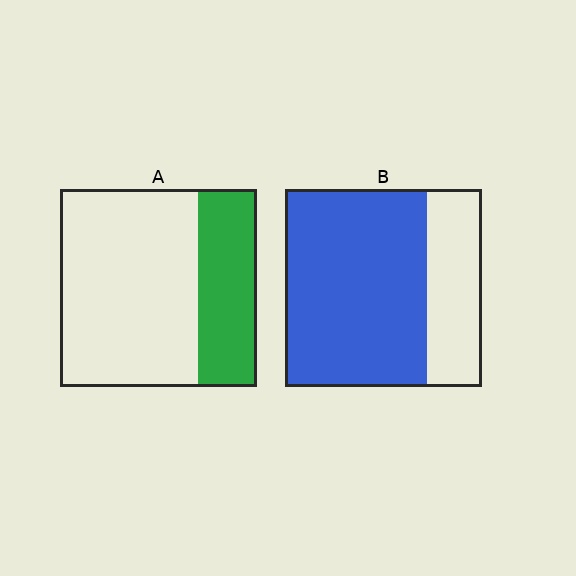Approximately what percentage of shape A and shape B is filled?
A is approximately 30% and B is approximately 70%.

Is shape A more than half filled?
No.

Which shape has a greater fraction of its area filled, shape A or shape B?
Shape B.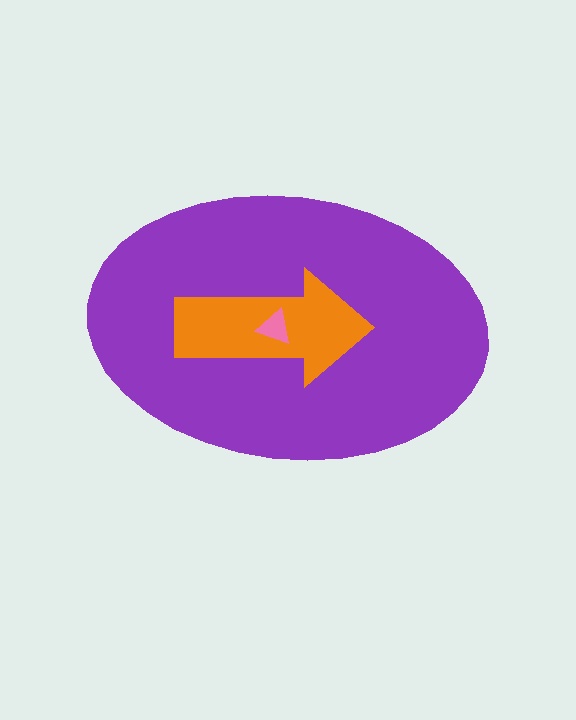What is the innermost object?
The pink triangle.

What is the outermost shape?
The purple ellipse.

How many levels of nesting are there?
3.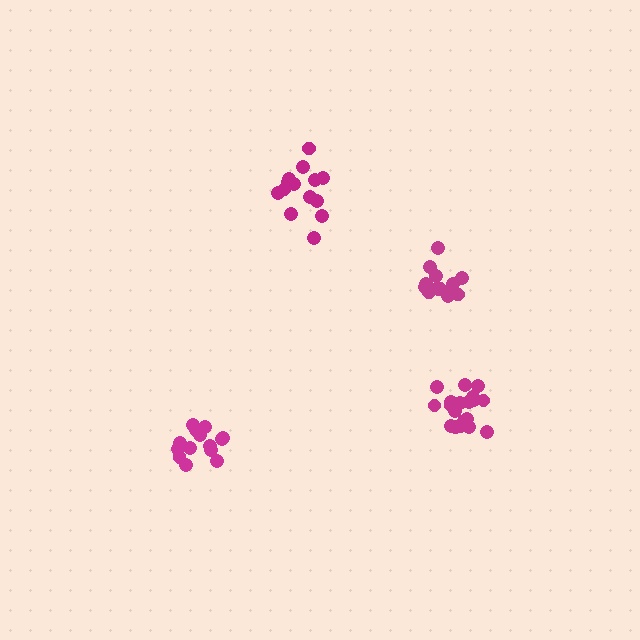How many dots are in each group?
Group 1: 14 dots, Group 2: 14 dots, Group 3: 14 dots, Group 4: 19 dots (61 total).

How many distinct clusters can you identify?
There are 4 distinct clusters.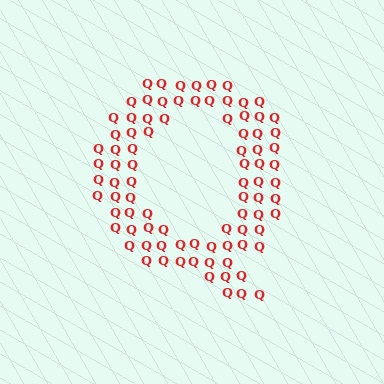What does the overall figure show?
The overall figure shows the letter Q.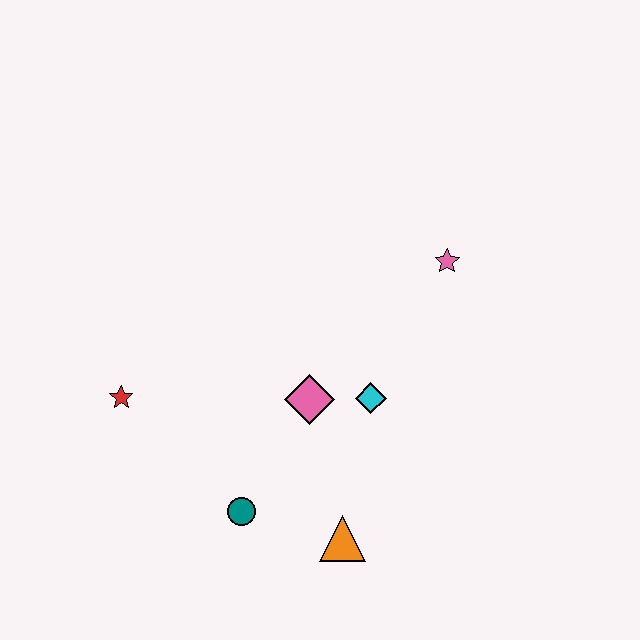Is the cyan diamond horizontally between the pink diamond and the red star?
No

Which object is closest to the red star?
The teal circle is closest to the red star.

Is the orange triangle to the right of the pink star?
No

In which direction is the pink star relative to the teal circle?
The pink star is above the teal circle.